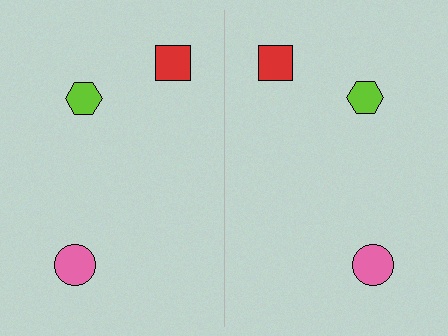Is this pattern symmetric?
Yes, this pattern has bilateral (reflection) symmetry.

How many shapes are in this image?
There are 6 shapes in this image.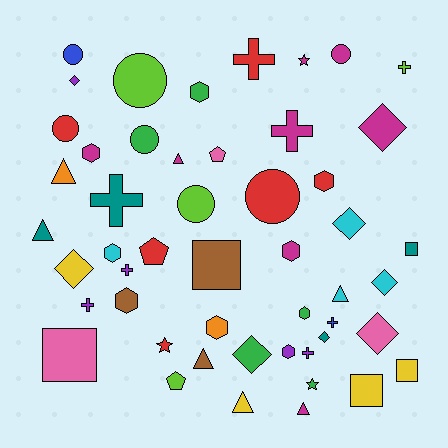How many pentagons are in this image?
There are 3 pentagons.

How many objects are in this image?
There are 50 objects.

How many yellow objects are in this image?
There are 4 yellow objects.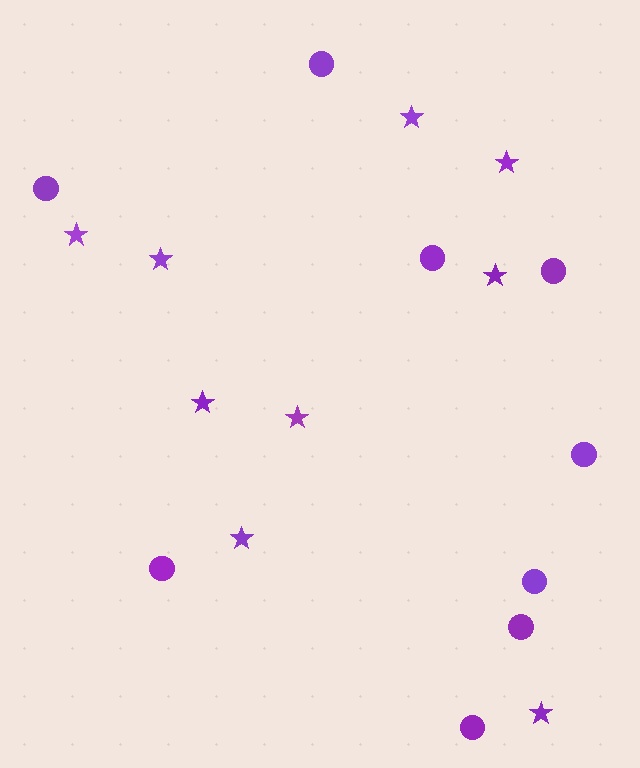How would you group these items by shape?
There are 2 groups: one group of stars (9) and one group of circles (9).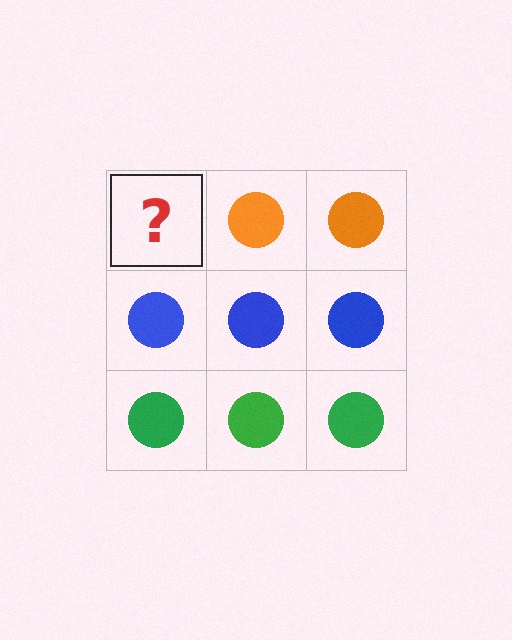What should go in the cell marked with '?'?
The missing cell should contain an orange circle.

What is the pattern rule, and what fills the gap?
The rule is that each row has a consistent color. The gap should be filled with an orange circle.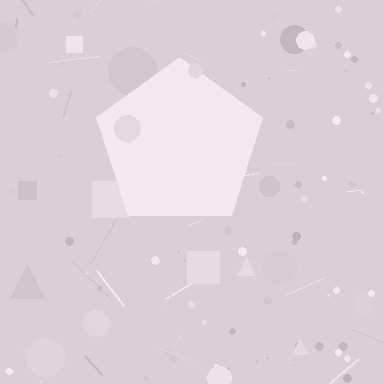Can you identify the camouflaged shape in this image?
The camouflaged shape is a pentagon.